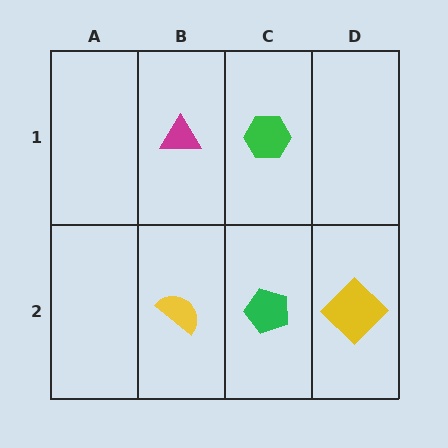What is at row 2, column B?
A yellow semicircle.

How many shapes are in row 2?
3 shapes.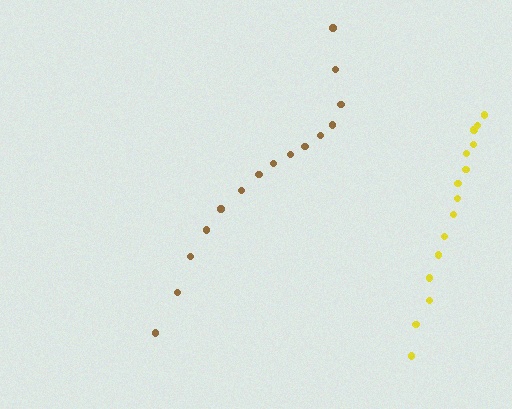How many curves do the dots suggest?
There are 2 distinct paths.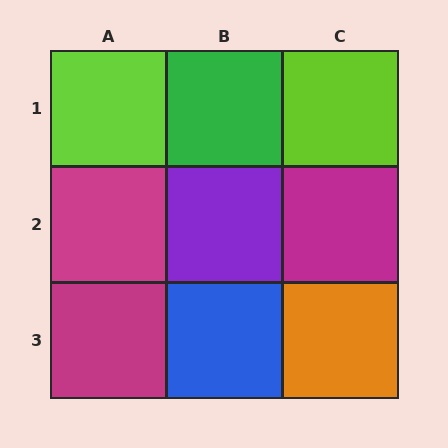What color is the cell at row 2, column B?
Purple.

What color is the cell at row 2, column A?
Magenta.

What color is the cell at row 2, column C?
Magenta.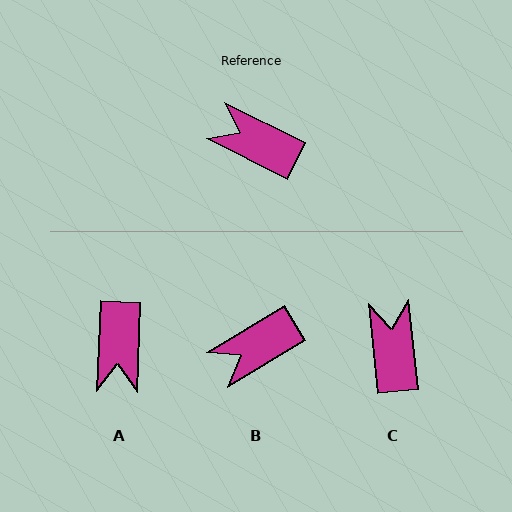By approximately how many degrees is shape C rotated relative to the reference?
Approximately 57 degrees clockwise.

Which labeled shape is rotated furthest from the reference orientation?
A, about 114 degrees away.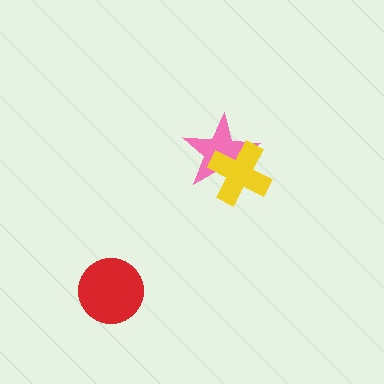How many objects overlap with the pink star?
1 object overlaps with the pink star.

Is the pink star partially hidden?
Yes, it is partially covered by another shape.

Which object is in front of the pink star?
The yellow cross is in front of the pink star.